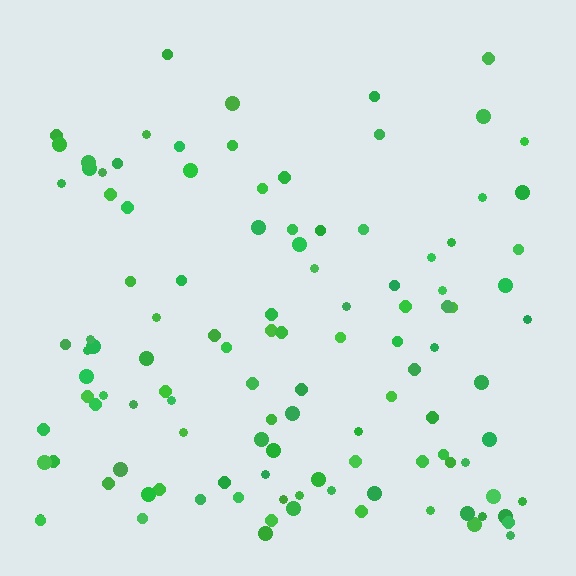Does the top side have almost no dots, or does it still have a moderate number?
Still a moderate number, just noticeably fewer than the bottom.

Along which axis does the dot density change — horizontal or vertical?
Vertical.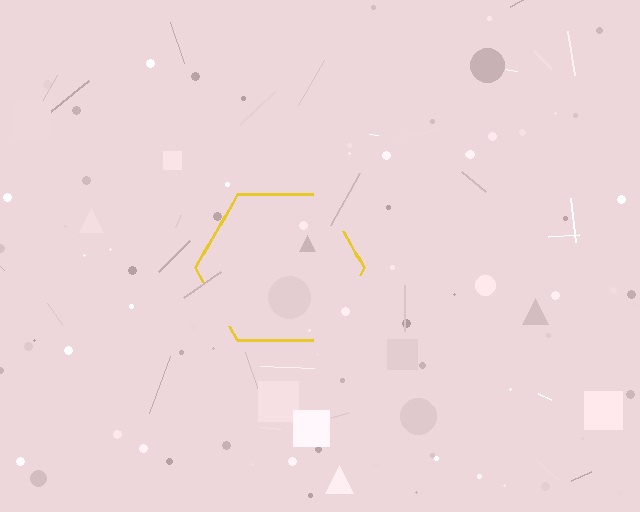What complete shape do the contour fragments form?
The contour fragments form a hexagon.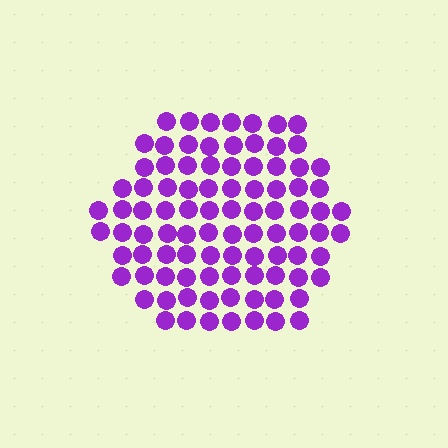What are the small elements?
The small elements are circles.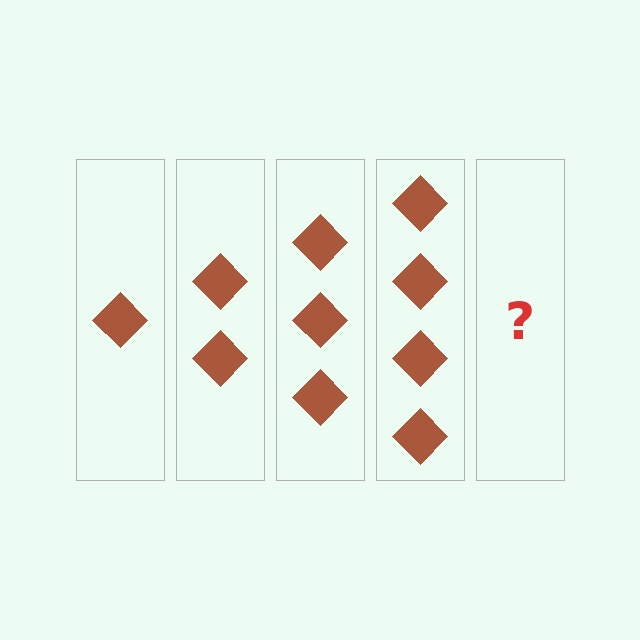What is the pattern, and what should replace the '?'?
The pattern is that each step adds one more diamond. The '?' should be 5 diamonds.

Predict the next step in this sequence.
The next step is 5 diamonds.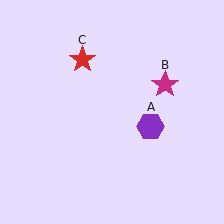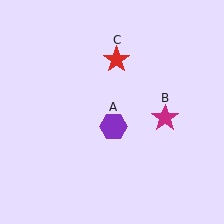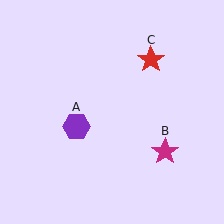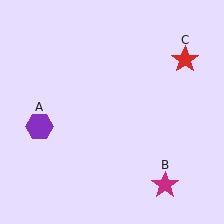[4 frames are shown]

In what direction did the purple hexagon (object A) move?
The purple hexagon (object A) moved left.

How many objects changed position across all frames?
3 objects changed position: purple hexagon (object A), magenta star (object B), red star (object C).